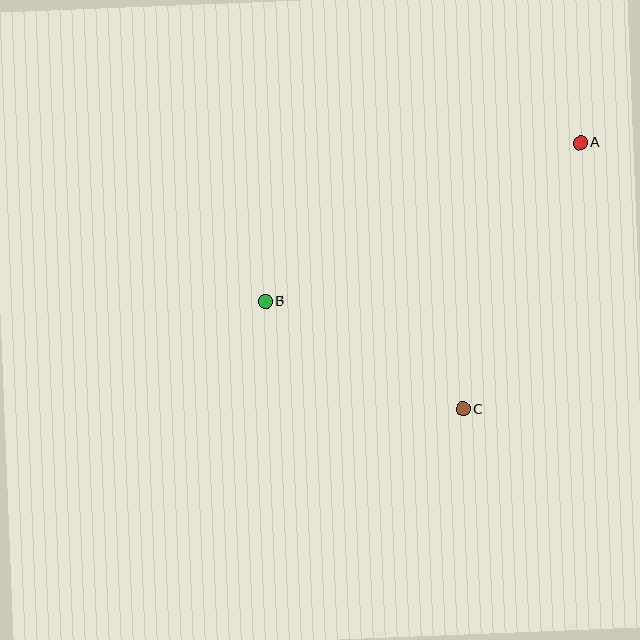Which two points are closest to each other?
Points B and C are closest to each other.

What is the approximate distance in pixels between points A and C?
The distance between A and C is approximately 291 pixels.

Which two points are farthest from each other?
Points A and B are farthest from each other.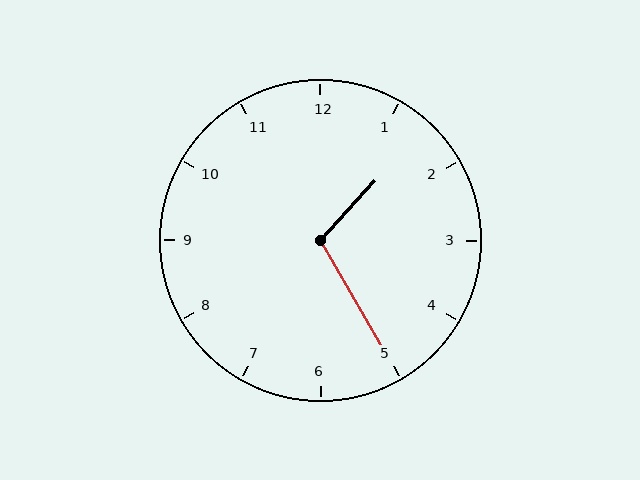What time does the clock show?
1:25.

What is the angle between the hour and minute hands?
Approximately 108 degrees.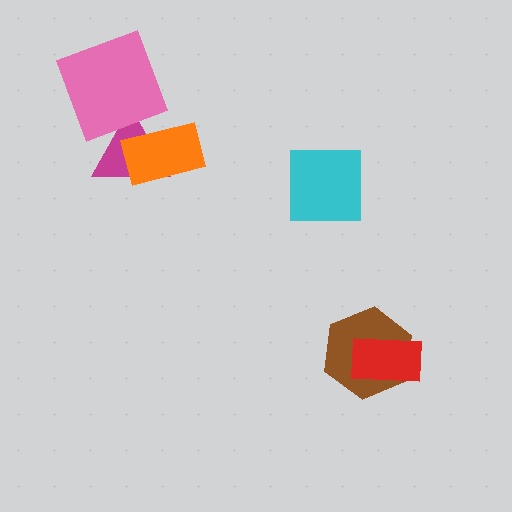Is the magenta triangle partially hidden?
Yes, it is partially covered by another shape.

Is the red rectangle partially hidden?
No, no other shape covers it.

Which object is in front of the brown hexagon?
The red rectangle is in front of the brown hexagon.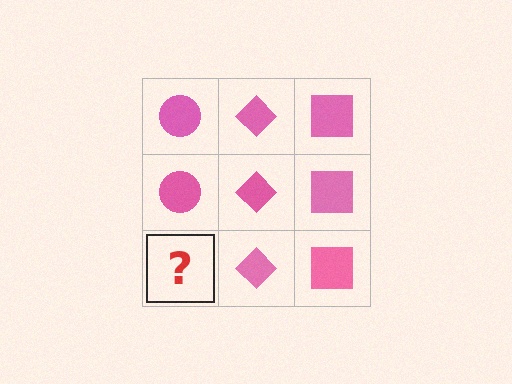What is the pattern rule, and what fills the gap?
The rule is that each column has a consistent shape. The gap should be filled with a pink circle.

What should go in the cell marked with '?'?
The missing cell should contain a pink circle.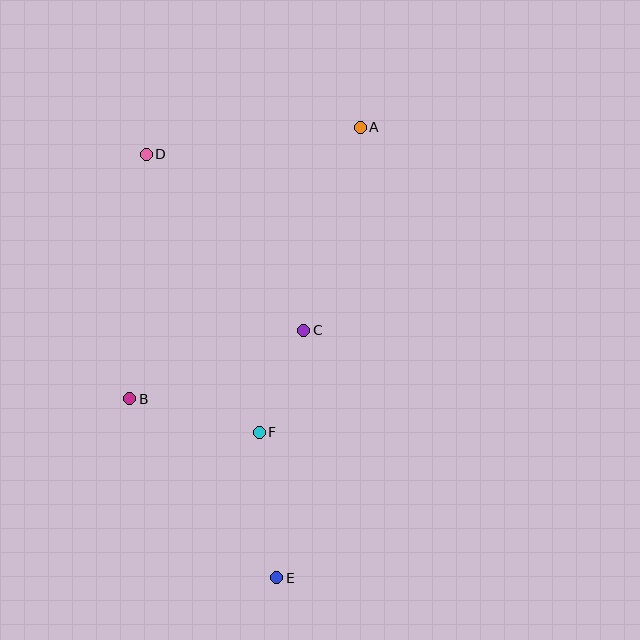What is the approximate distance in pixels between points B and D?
The distance between B and D is approximately 245 pixels.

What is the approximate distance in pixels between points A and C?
The distance between A and C is approximately 210 pixels.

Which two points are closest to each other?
Points C and F are closest to each other.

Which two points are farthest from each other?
Points A and E are farthest from each other.